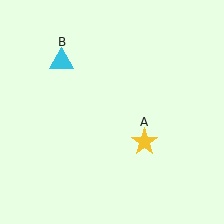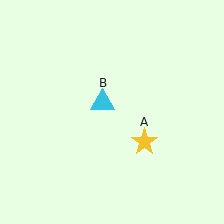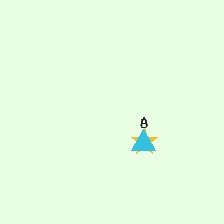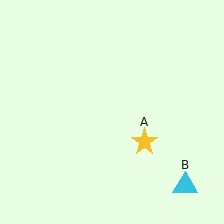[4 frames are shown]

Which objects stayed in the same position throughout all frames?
Yellow star (object A) remained stationary.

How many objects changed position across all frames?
1 object changed position: cyan triangle (object B).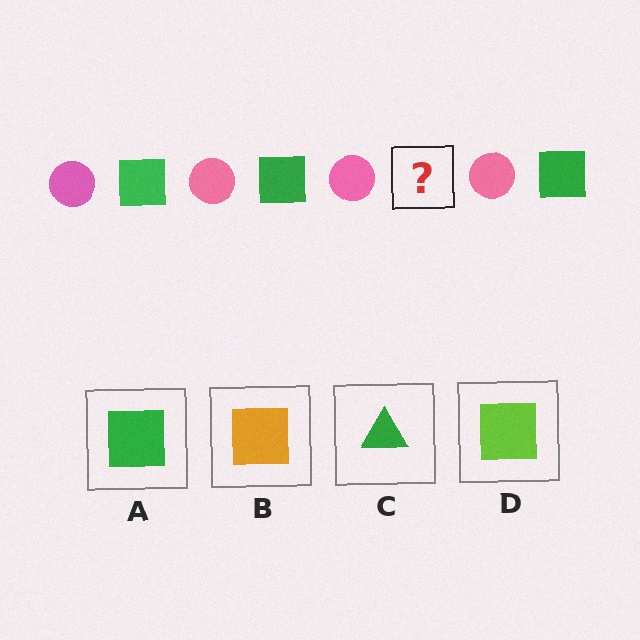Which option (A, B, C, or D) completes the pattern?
A.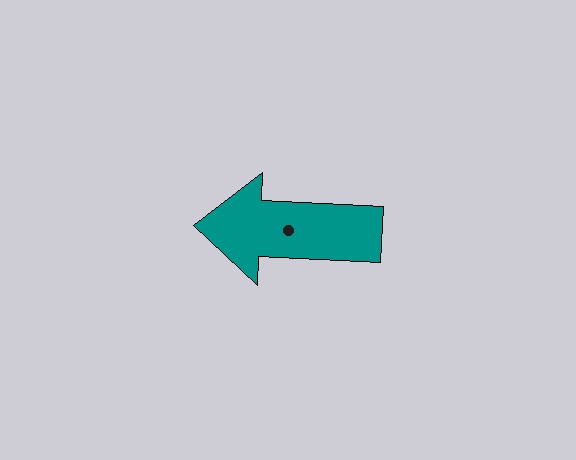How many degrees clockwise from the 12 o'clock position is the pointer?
Approximately 273 degrees.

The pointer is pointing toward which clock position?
Roughly 9 o'clock.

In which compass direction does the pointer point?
West.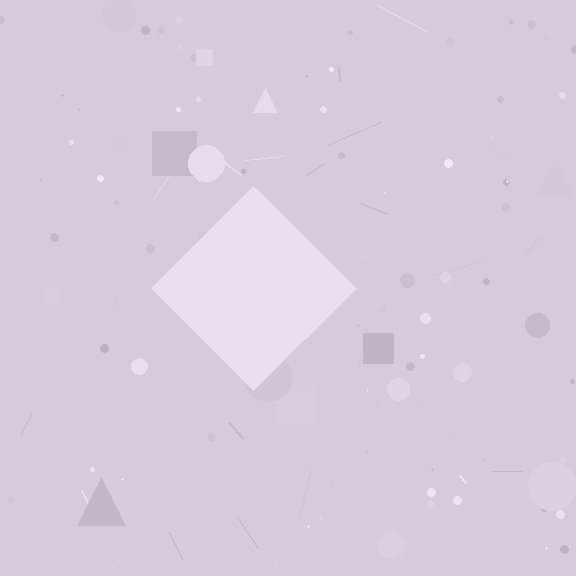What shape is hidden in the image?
A diamond is hidden in the image.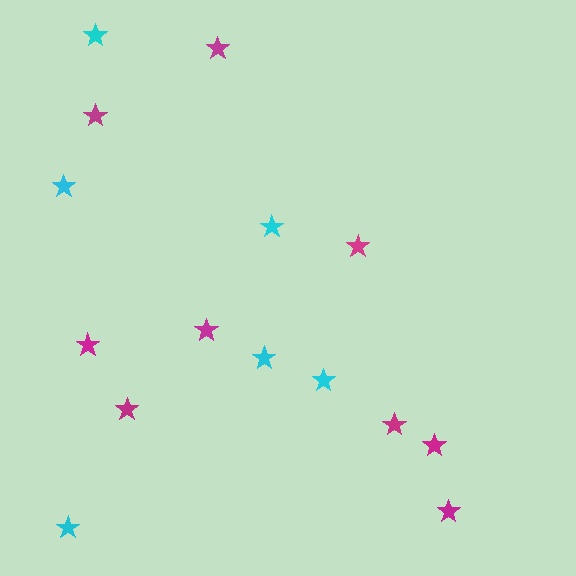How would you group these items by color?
There are 2 groups: one group of cyan stars (6) and one group of magenta stars (9).